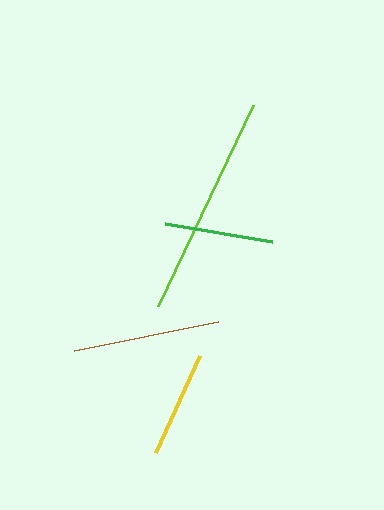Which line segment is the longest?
The lime line is the longest at approximately 223 pixels.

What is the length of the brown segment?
The brown segment is approximately 146 pixels long.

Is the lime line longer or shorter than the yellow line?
The lime line is longer than the yellow line.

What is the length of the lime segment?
The lime segment is approximately 223 pixels long.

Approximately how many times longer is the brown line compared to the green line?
The brown line is approximately 1.3 times the length of the green line.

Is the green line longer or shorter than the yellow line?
The green line is longer than the yellow line.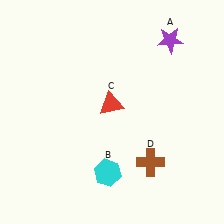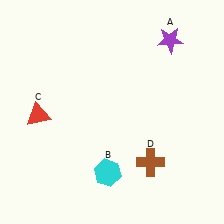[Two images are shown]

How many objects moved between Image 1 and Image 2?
1 object moved between the two images.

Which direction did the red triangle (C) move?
The red triangle (C) moved left.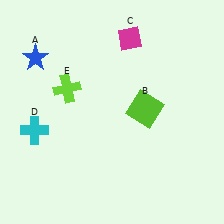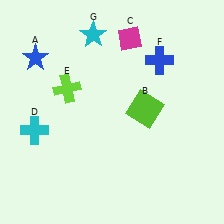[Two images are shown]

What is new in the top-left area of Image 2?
A cyan star (G) was added in the top-left area of Image 2.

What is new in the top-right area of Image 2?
A blue cross (F) was added in the top-right area of Image 2.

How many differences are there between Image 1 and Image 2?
There are 2 differences between the two images.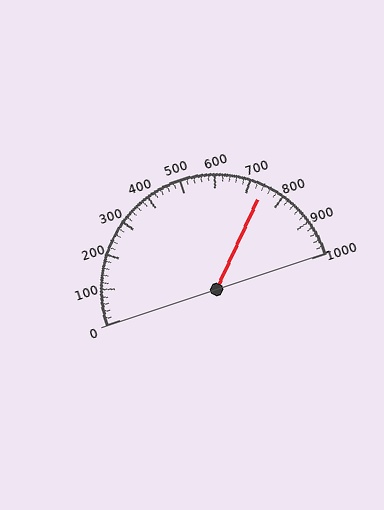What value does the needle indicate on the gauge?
The needle indicates approximately 740.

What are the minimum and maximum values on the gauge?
The gauge ranges from 0 to 1000.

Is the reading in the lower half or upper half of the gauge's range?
The reading is in the upper half of the range (0 to 1000).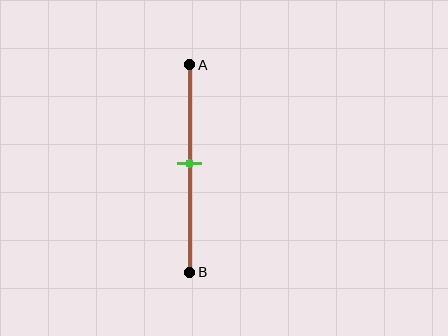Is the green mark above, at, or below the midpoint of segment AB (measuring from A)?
The green mark is approximately at the midpoint of segment AB.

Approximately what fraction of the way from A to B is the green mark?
The green mark is approximately 50% of the way from A to B.